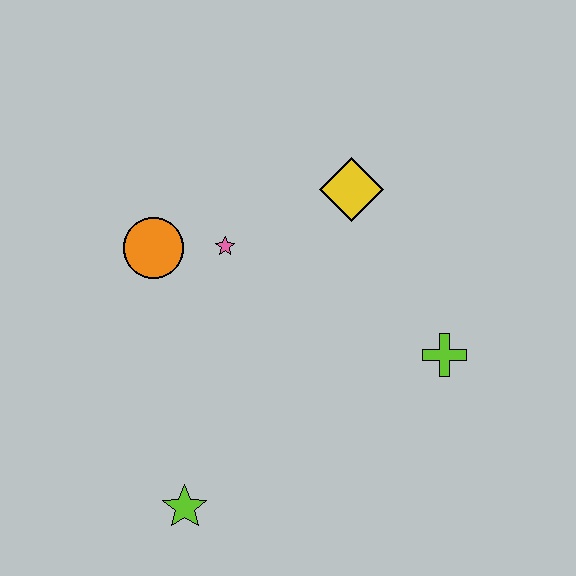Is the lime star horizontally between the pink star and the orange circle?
Yes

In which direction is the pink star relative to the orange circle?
The pink star is to the right of the orange circle.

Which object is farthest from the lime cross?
The orange circle is farthest from the lime cross.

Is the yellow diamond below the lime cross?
No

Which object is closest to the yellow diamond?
The pink star is closest to the yellow diamond.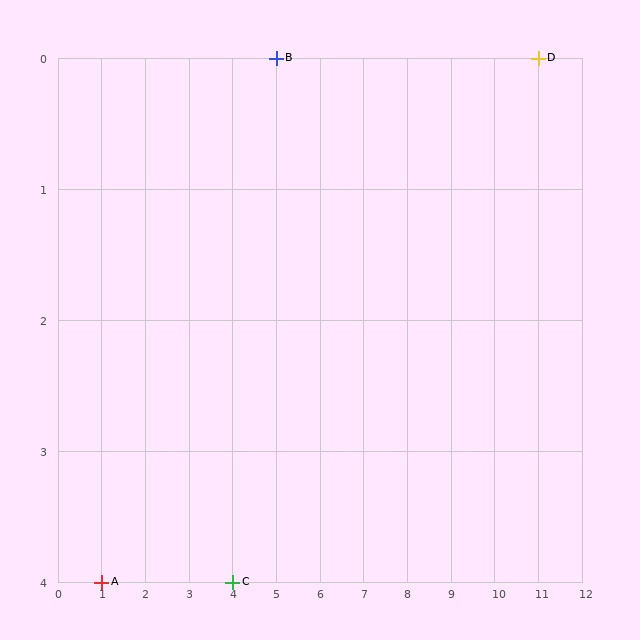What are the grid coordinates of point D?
Point D is at grid coordinates (11, 0).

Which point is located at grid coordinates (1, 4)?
Point A is at (1, 4).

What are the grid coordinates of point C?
Point C is at grid coordinates (4, 4).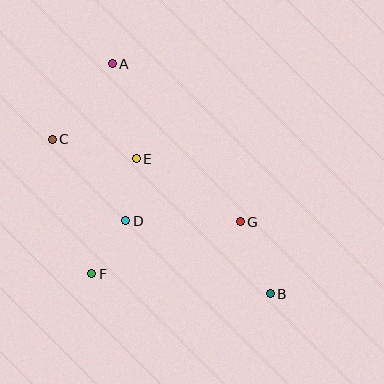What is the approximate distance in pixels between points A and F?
The distance between A and F is approximately 211 pixels.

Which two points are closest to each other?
Points D and E are closest to each other.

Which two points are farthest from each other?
Points A and B are farthest from each other.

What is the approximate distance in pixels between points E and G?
The distance between E and G is approximately 121 pixels.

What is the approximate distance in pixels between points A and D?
The distance between A and D is approximately 157 pixels.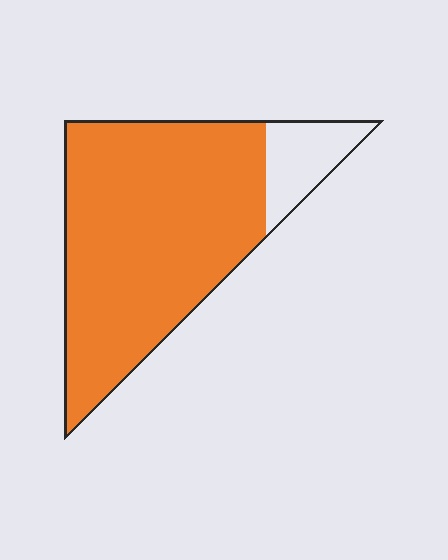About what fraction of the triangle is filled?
About seven eighths (7/8).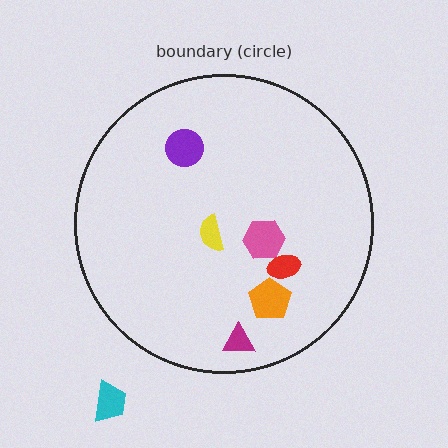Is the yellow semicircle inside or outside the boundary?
Inside.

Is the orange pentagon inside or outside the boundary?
Inside.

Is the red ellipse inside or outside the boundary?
Inside.